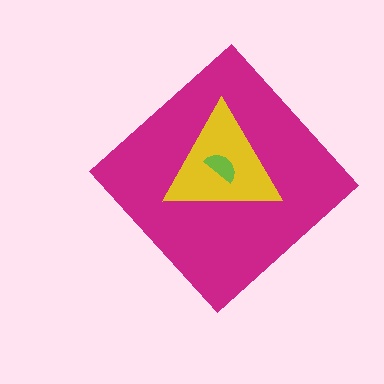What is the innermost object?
The lime semicircle.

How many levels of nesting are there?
3.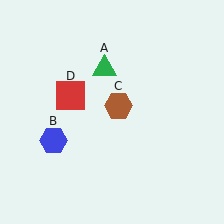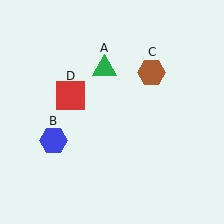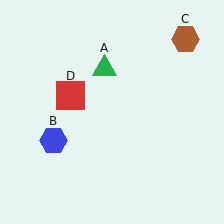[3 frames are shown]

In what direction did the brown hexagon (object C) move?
The brown hexagon (object C) moved up and to the right.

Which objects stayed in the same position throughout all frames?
Green triangle (object A) and blue hexagon (object B) and red square (object D) remained stationary.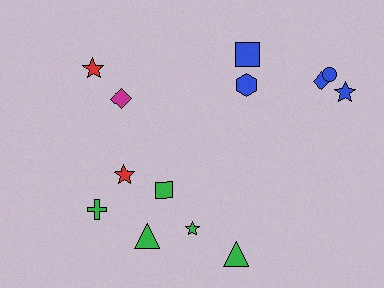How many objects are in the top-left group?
There are 3 objects.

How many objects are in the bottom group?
There are 5 objects.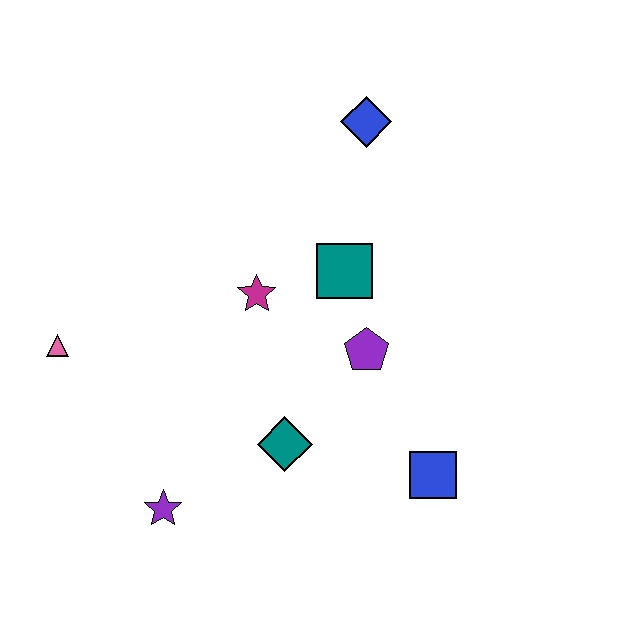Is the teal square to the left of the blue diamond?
Yes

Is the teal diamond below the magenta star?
Yes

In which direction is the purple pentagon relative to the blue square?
The purple pentagon is above the blue square.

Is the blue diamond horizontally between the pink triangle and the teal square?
No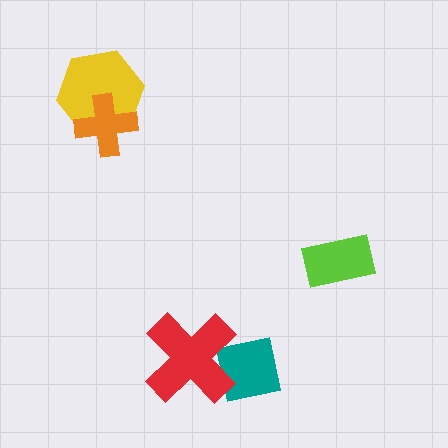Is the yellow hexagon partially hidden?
Yes, it is partially covered by another shape.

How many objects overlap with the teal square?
1 object overlaps with the teal square.